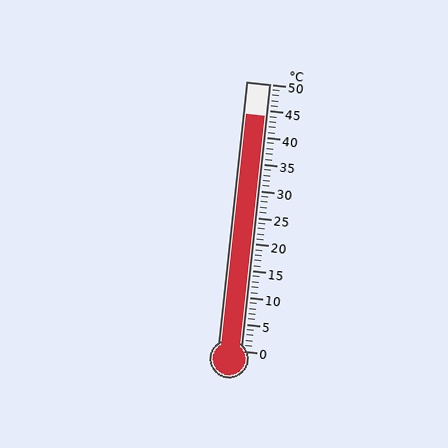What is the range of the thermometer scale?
The thermometer scale ranges from 0°C to 50°C.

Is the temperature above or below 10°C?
The temperature is above 10°C.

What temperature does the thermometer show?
The thermometer shows approximately 44°C.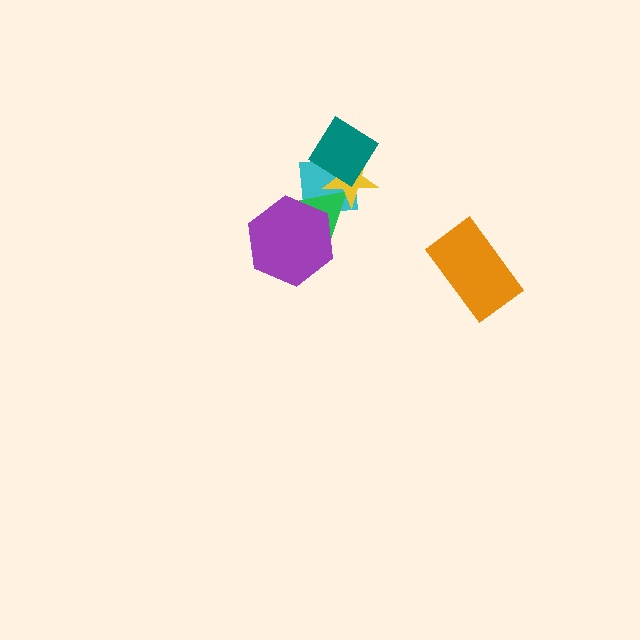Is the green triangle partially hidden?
Yes, it is partially covered by another shape.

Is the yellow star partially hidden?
Yes, it is partially covered by another shape.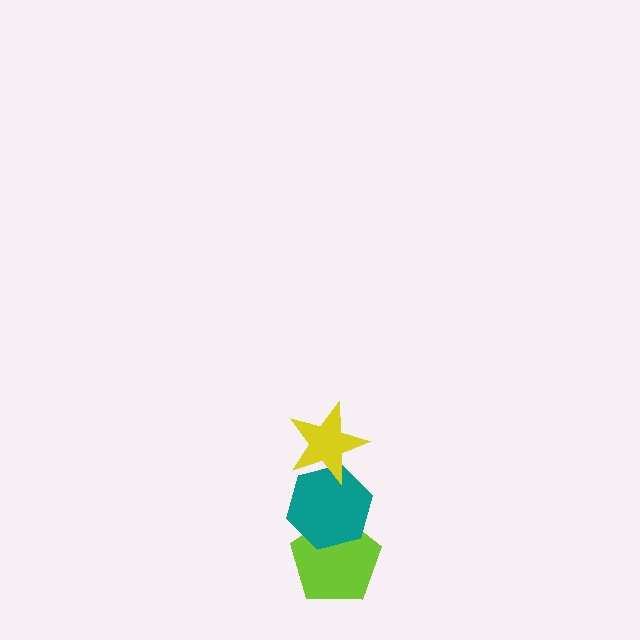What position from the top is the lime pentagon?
The lime pentagon is 3rd from the top.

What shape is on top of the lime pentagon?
The teal hexagon is on top of the lime pentagon.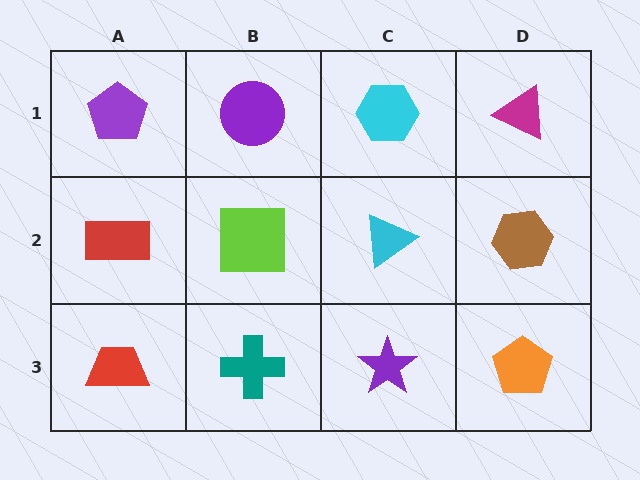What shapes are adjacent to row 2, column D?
A magenta triangle (row 1, column D), an orange pentagon (row 3, column D), a cyan triangle (row 2, column C).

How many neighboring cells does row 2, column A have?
3.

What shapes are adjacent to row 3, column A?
A red rectangle (row 2, column A), a teal cross (row 3, column B).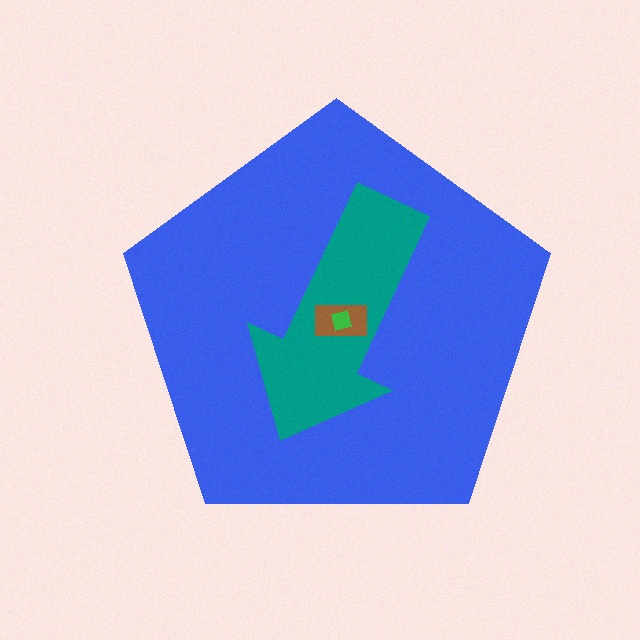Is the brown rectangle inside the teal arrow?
Yes.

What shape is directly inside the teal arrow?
The brown rectangle.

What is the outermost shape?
The blue pentagon.